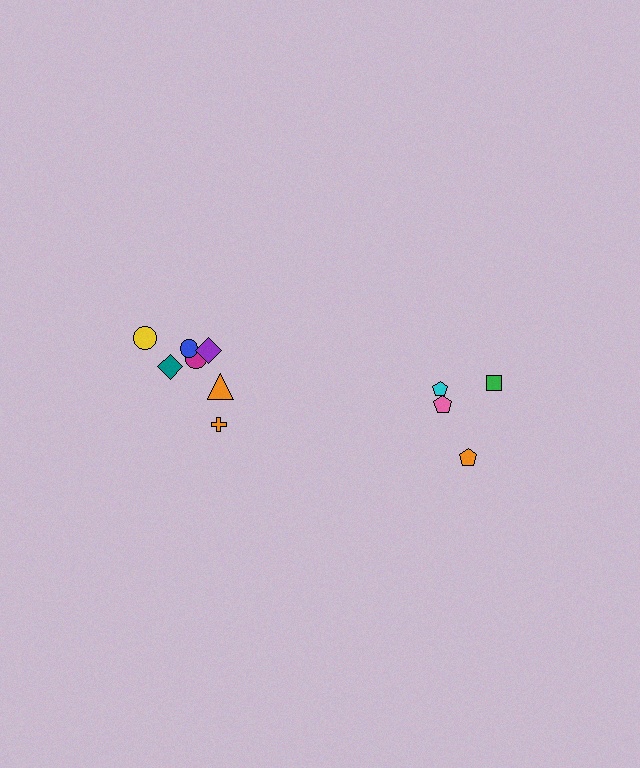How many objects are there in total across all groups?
There are 11 objects.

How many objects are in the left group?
There are 7 objects.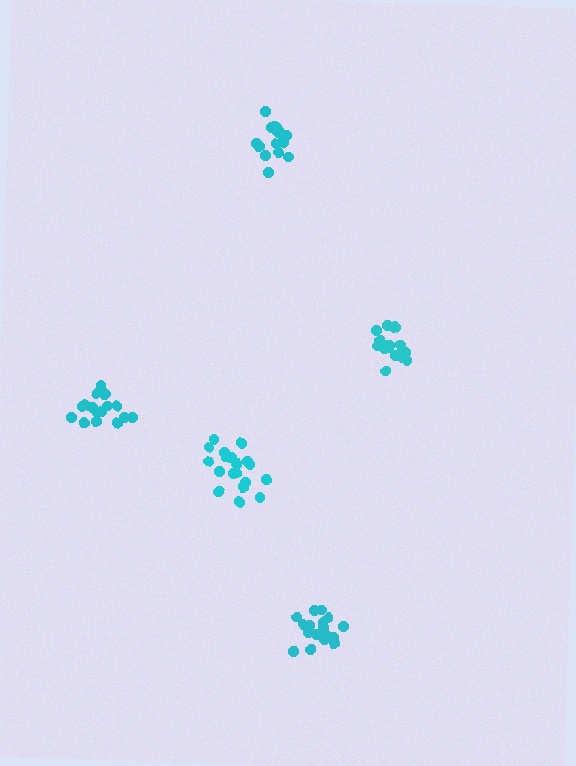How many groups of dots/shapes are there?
There are 5 groups.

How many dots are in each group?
Group 1: 19 dots, Group 2: 19 dots, Group 3: 17 dots, Group 4: 16 dots, Group 5: 19 dots (90 total).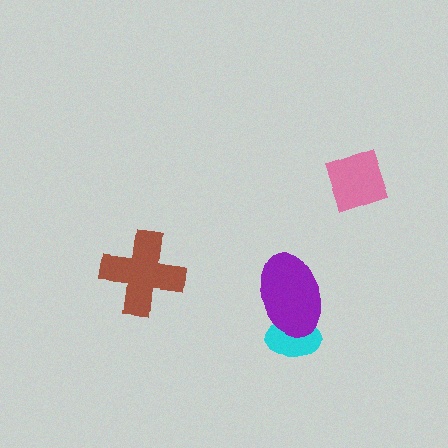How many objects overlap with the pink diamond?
0 objects overlap with the pink diamond.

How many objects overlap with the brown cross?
0 objects overlap with the brown cross.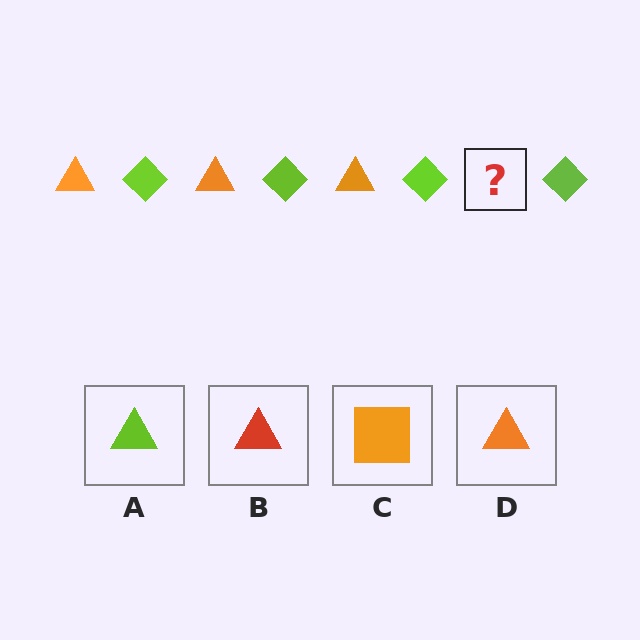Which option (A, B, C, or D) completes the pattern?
D.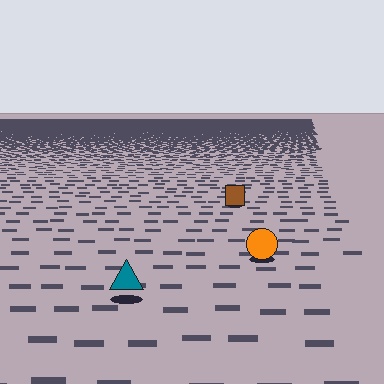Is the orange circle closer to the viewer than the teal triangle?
No. The teal triangle is closer — you can tell from the texture gradient: the ground texture is coarser near it.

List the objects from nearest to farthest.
From nearest to farthest: the teal triangle, the orange circle, the brown square.